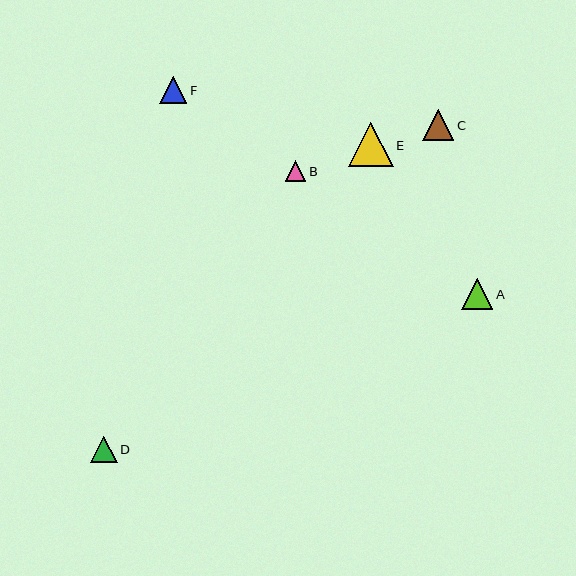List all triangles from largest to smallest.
From largest to smallest: E, C, A, F, D, B.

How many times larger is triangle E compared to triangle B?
Triangle E is approximately 2.1 times the size of triangle B.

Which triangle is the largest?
Triangle E is the largest with a size of approximately 44 pixels.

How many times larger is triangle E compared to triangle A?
Triangle E is approximately 1.4 times the size of triangle A.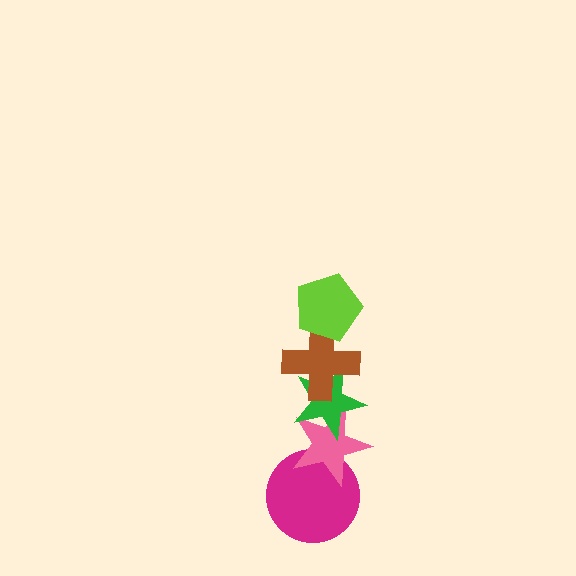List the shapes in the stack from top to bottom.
From top to bottom: the lime pentagon, the brown cross, the green star, the pink star, the magenta circle.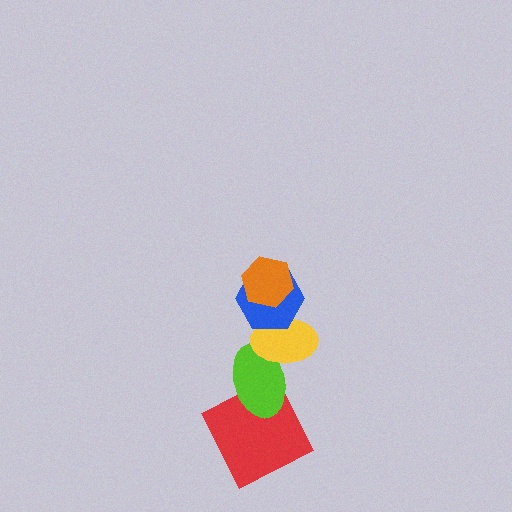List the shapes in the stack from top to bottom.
From top to bottom: the orange hexagon, the blue hexagon, the yellow ellipse, the lime ellipse, the red square.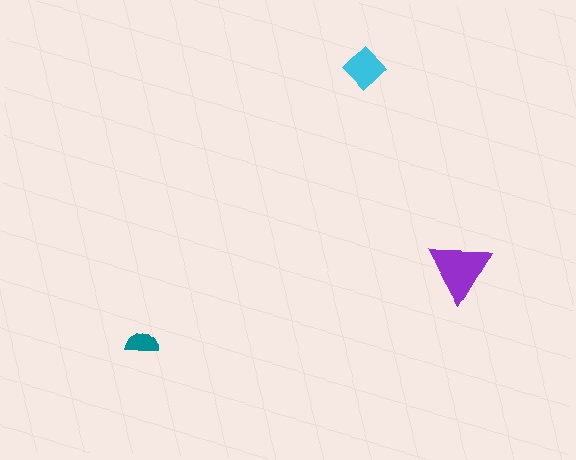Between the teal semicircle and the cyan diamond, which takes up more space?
The cyan diamond.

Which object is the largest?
The purple triangle.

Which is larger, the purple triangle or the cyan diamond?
The purple triangle.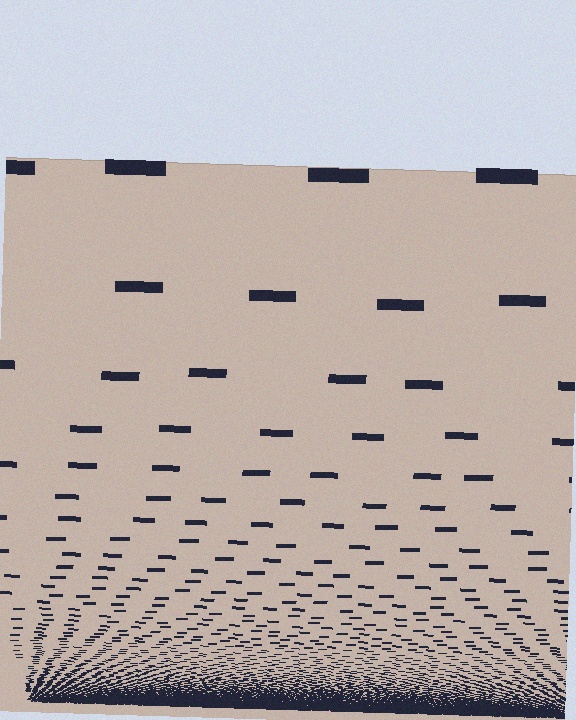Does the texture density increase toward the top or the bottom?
Density increases toward the bottom.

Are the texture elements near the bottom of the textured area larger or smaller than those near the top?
Smaller. The gradient is inverted — elements near the bottom are smaller and denser.